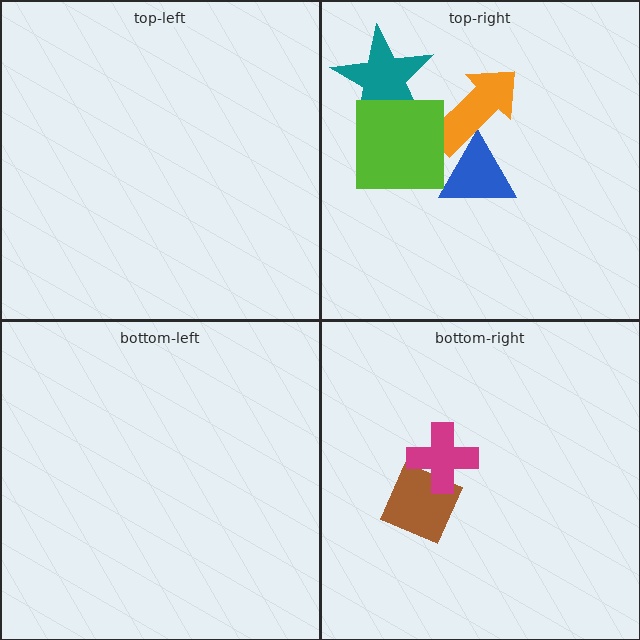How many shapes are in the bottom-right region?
2.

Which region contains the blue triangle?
The top-right region.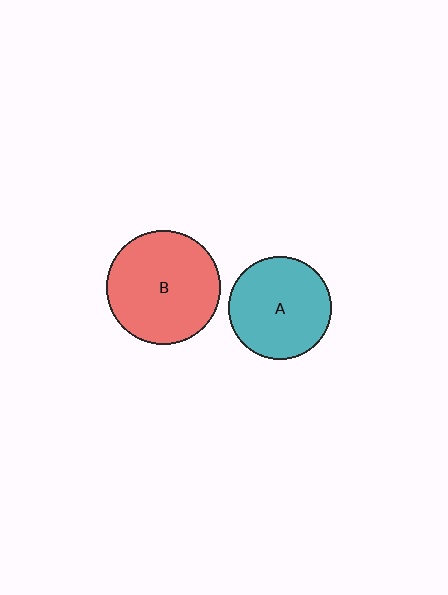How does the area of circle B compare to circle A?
Approximately 1.2 times.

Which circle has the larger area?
Circle B (red).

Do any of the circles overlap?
No, none of the circles overlap.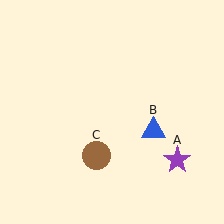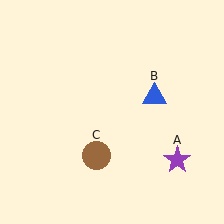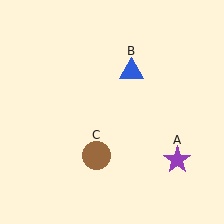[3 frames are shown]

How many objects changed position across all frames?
1 object changed position: blue triangle (object B).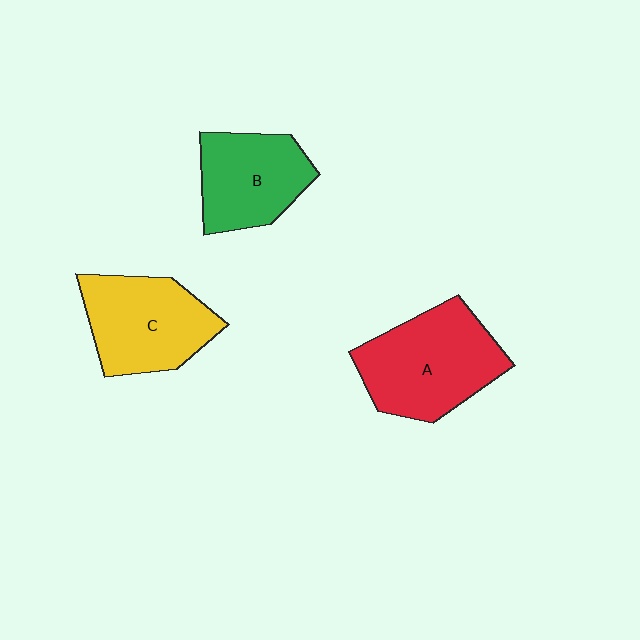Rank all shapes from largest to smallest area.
From largest to smallest: A (red), C (yellow), B (green).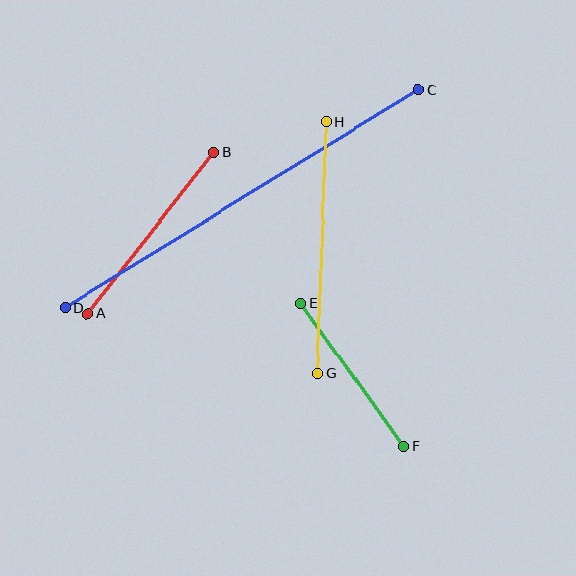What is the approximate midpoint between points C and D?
The midpoint is at approximately (242, 199) pixels.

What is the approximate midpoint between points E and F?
The midpoint is at approximately (352, 375) pixels.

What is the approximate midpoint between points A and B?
The midpoint is at approximately (151, 233) pixels.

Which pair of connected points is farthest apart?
Points C and D are farthest apart.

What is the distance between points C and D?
The distance is approximately 415 pixels.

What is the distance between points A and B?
The distance is approximately 204 pixels.